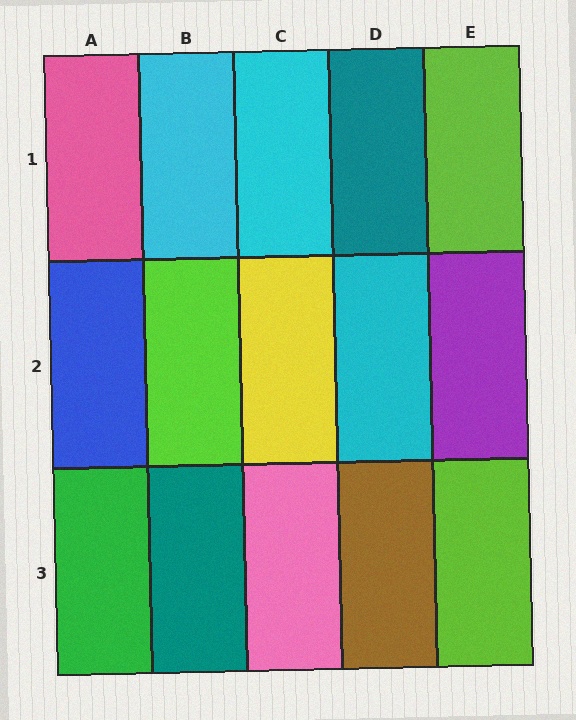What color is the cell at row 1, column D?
Teal.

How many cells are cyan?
3 cells are cyan.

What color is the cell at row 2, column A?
Blue.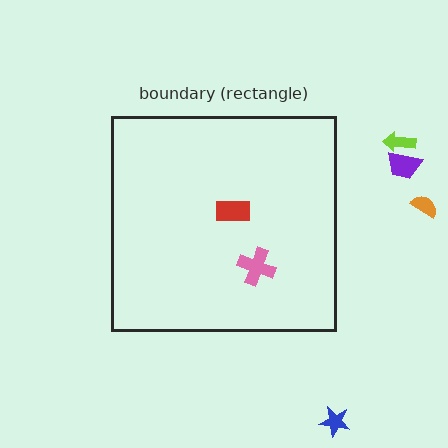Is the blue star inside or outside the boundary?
Outside.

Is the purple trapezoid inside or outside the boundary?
Outside.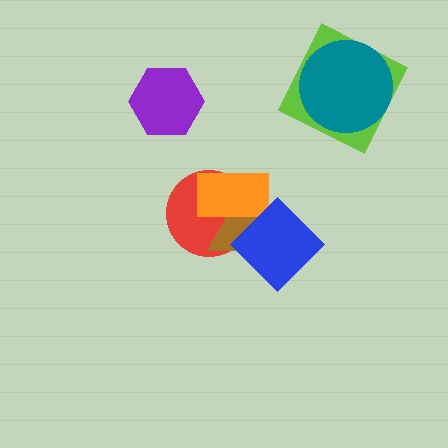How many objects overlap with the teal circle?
1 object overlaps with the teal circle.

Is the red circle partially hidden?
Yes, it is partially covered by another shape.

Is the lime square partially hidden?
Yes, it is partially covered by another shape.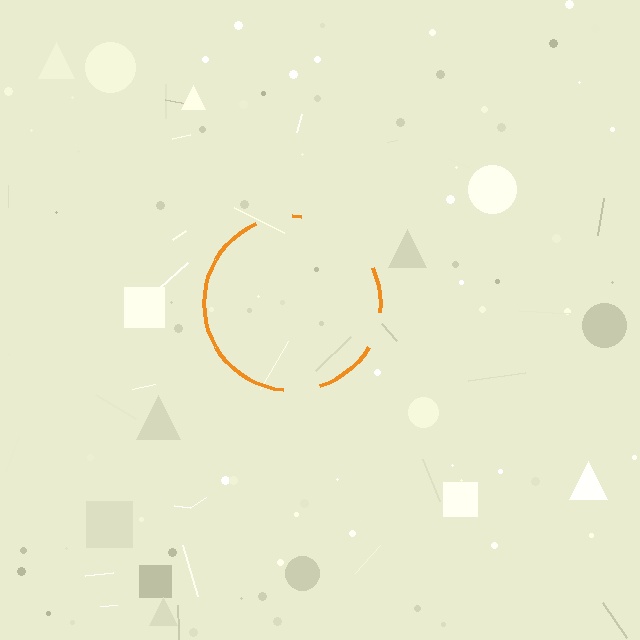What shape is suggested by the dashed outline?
The dashed outline suggests a circle.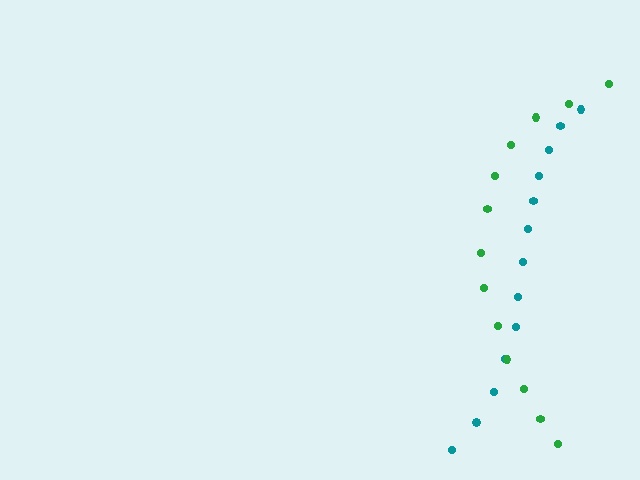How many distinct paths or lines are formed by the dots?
There are 2 distinct paths.